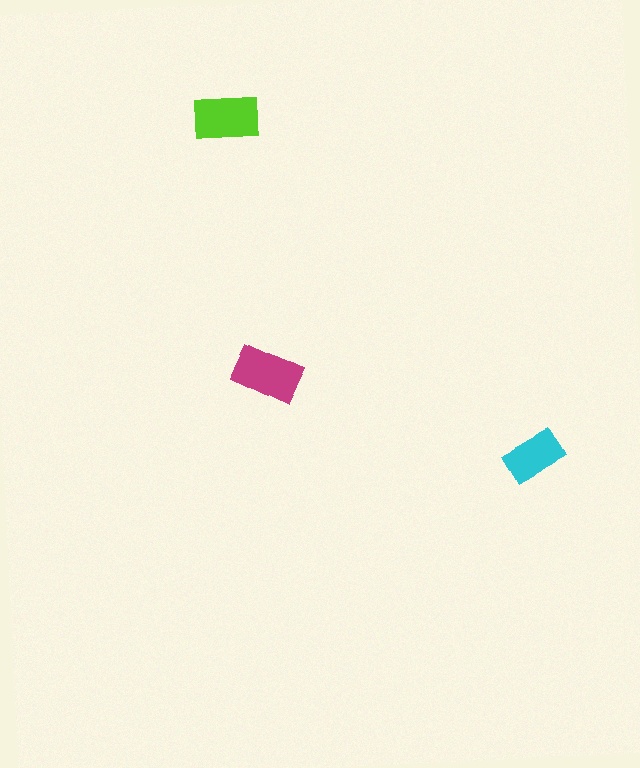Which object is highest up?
The lime rectangle is topmost.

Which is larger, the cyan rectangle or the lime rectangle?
The lime one.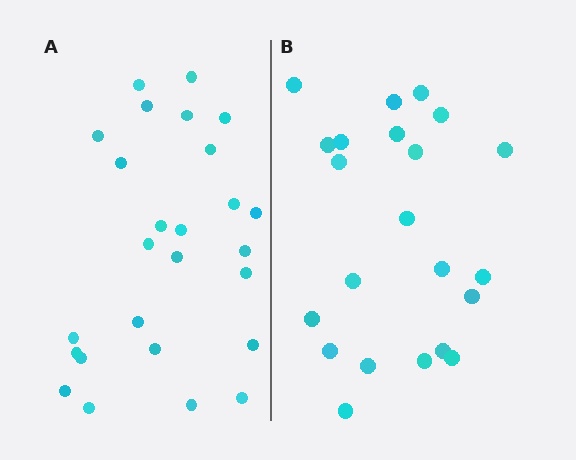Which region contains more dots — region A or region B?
Region A (the left region) has more dots.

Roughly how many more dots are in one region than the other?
Region A has about 4 more dots than region B.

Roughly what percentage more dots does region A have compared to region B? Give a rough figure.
About 20% more.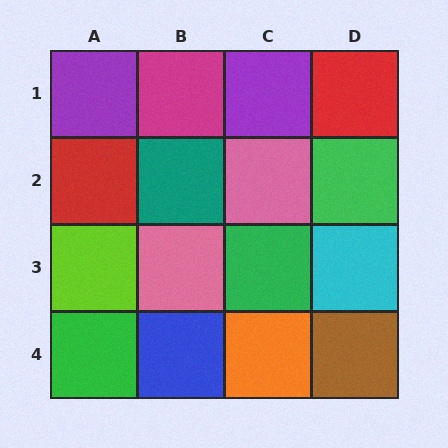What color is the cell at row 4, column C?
Orange.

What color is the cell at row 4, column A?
Green.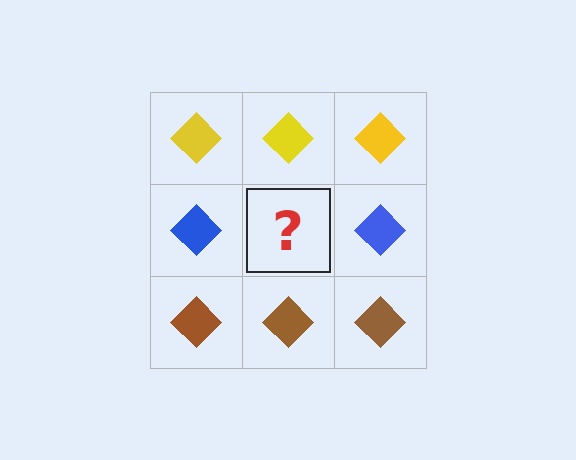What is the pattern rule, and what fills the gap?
The rule is that each row has a consistent color. The gap should be filled with a blue diamond.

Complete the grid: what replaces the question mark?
The question mark should be replaced with a blue diamond.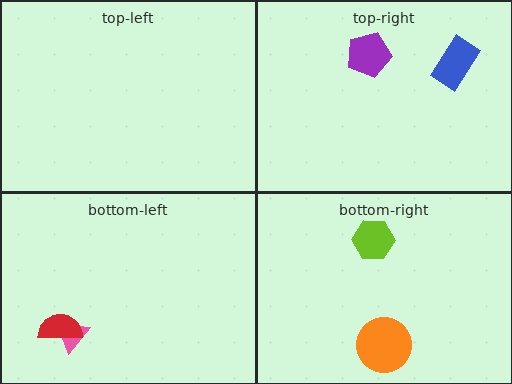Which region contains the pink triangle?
The bottom-left region.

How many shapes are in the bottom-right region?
2.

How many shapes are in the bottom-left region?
2.